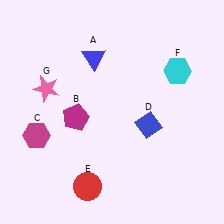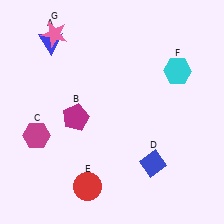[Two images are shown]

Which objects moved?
The objects that moved are: the blue triangle (A), the blue diamond (D), the pink star (G).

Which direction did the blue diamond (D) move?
The blue diamond (D) moved down.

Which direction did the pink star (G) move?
The pink star (G) moved up.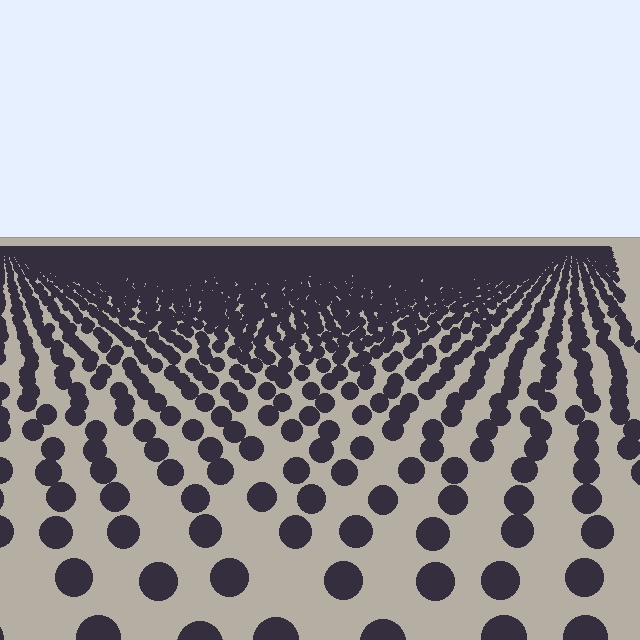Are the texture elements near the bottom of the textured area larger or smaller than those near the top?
Larger. Near the bottom, elements are closer to the viewer and appear at a bigger on-screen size.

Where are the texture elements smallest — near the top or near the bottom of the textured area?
Near the top.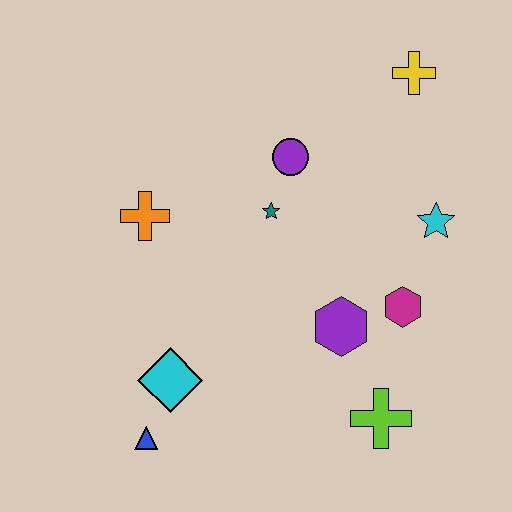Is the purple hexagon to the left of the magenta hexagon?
Yes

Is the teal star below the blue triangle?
No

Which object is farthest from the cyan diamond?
The yellow cross is farthest from the cyan diamond.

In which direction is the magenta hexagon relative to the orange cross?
The magenta hexagon is to the right of the orange cross.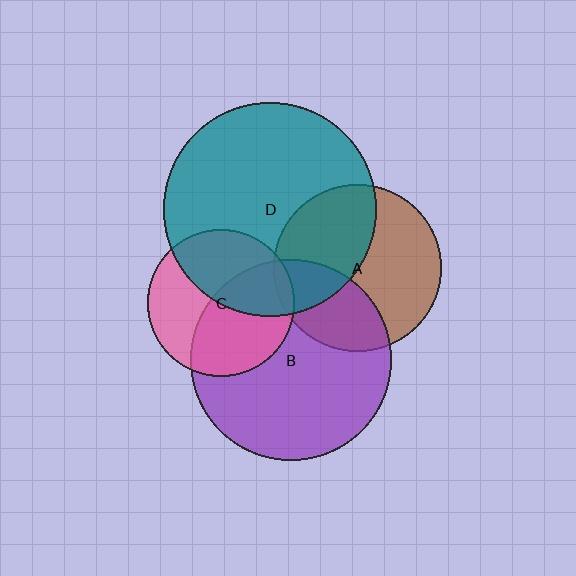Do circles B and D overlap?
Yes.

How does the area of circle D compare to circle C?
Approximately 2.1 times.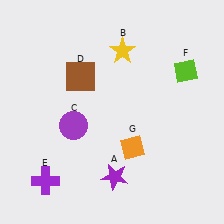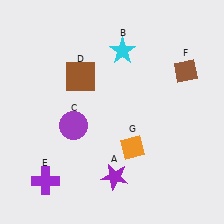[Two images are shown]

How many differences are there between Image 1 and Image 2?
There are 2 differences between the two images.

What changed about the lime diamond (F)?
In Image 1, F is lime. In Image 2, it changed to brown.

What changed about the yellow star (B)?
In Image 1, B is yellow. In Image 2, it changed to cyan.